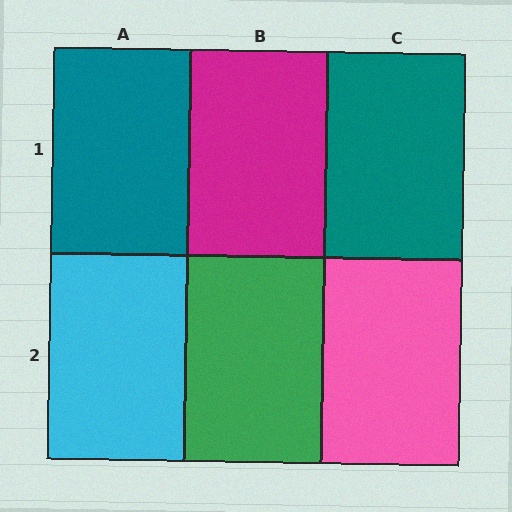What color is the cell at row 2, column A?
Cyan.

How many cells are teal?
2 cells are teal.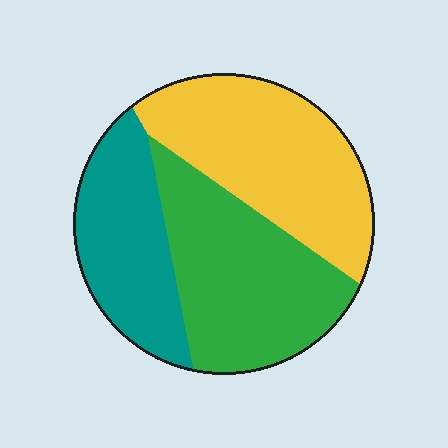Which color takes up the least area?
Teal, at roughly 25%.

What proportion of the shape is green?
Green covers about 35% of the shape.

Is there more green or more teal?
Green.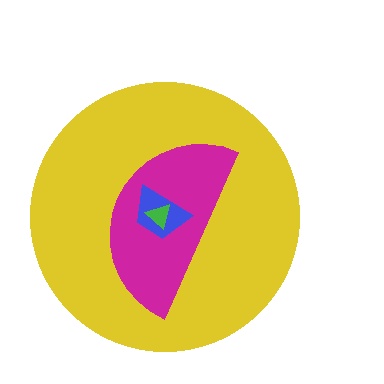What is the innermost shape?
The green triangle.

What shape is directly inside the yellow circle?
The magenta semicircle.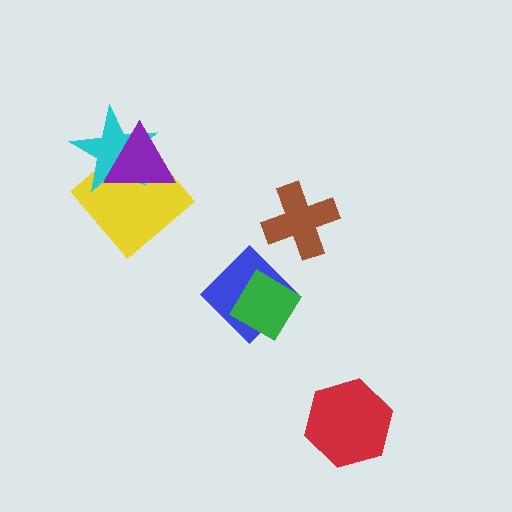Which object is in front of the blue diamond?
The green diamond is in front of the blue diamond.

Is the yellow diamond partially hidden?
Yes, it is partially covered by another shape.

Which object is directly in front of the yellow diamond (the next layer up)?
The cyan star is directly in front of the yellow diamond.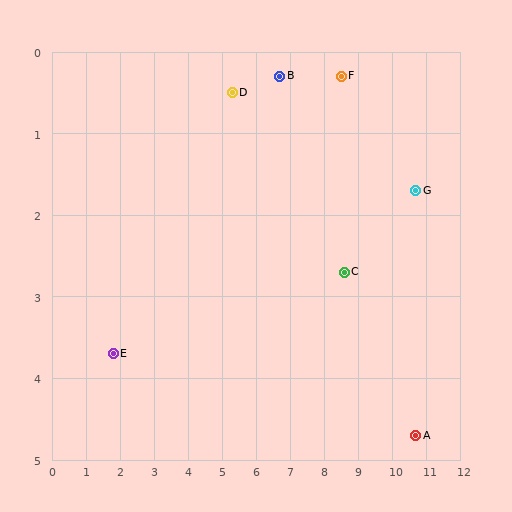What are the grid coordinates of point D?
Point D is at approximately (5.3, 0.5).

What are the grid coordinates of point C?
Point C is at approximately (8.6, 2.7).